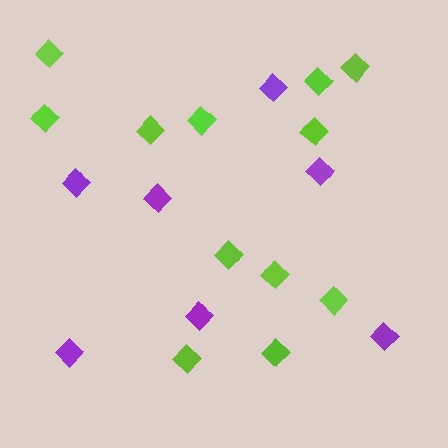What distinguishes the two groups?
There are 2 groups: one group of lime diamonds (12) and one group of purple diamonds (7).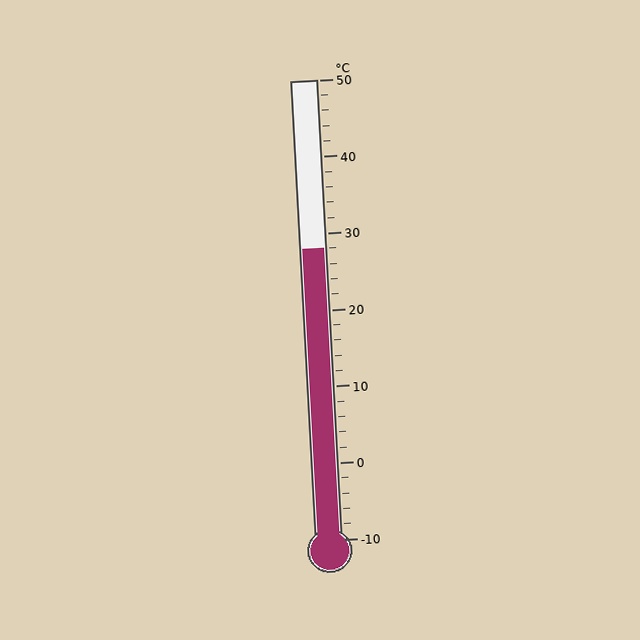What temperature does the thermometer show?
The thermometer shows approximately 28°C.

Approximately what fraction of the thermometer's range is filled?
The thermometer is filled to approximately 65% of its range.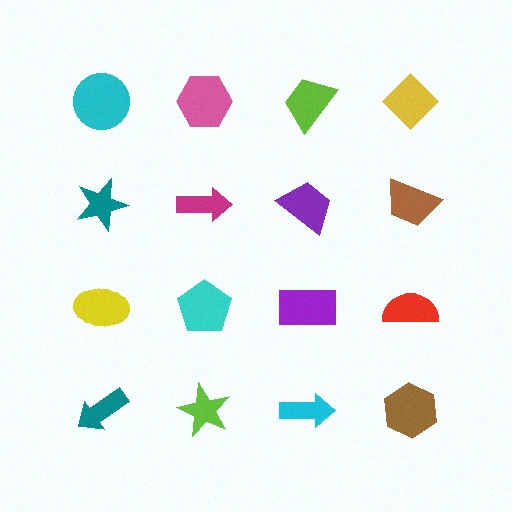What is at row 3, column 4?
A red semicircle.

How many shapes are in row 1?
4 shapes.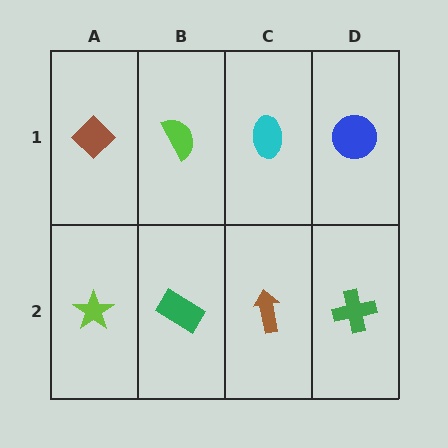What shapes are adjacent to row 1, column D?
A green cross (row 2, column D), a cyan ellipse (row 1, column C).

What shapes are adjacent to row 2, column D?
A blue circle (row 1, column D), a brown arrow (row 2, column C).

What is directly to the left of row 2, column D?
A brown arrow.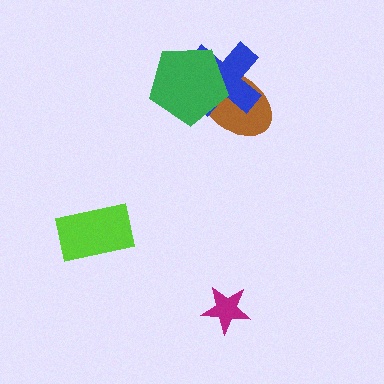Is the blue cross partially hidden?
Yes, it is partially covered by another shape.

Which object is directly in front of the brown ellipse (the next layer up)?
The blue cross is directly in front of the brown ellipse.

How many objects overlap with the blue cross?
2 objects overlap with the blue cross.